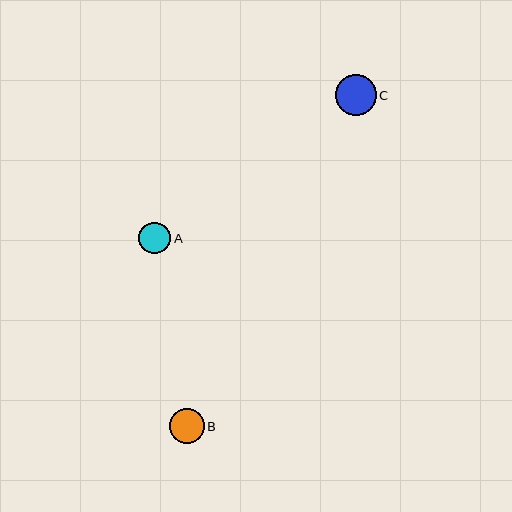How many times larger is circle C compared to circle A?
Circle C is approximately 1.3 times the size of circle A.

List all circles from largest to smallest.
From largest to smallest: C, B, A.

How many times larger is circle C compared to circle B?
Circle C is approximately 1.2 times the size of circle B.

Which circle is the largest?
Circle C is the largest with a size of approximately 41 pixels.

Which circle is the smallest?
Circle A is the smallest with a size of approximately 32 pixels.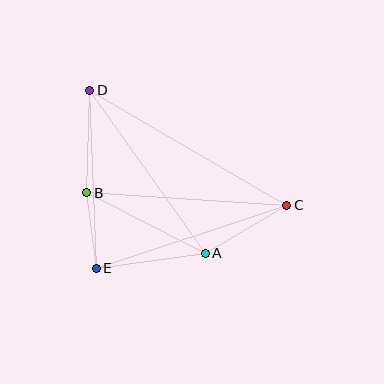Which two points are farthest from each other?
Points C and D are farthest from each other.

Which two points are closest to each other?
Points B and E are closest to each other.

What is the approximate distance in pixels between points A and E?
The distance between A and E is approximately 110 pixels.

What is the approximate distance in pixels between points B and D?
The distance between B and D is approximately 103 pixels.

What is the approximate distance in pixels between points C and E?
The distance between C and E is approximately 200 pixels.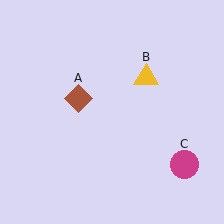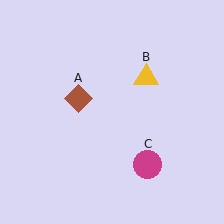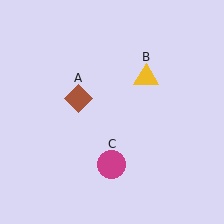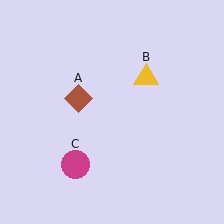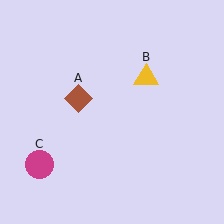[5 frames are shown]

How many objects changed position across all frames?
1 object changed position: magenta circle (object C).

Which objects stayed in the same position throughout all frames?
Brown diamond (object A) and yellow triangle (object B) remained stationary.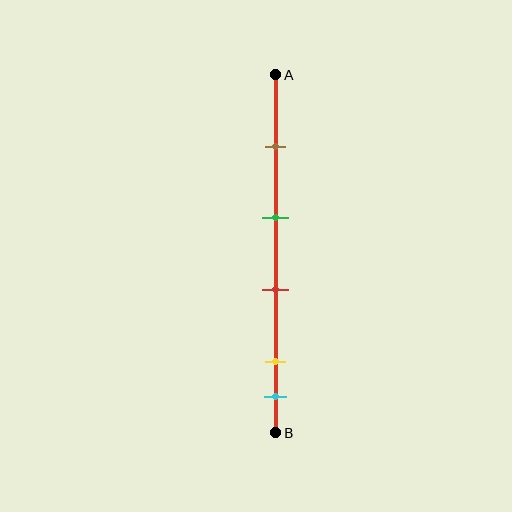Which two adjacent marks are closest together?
The yellow and cyan marks are the closest adjacent pair.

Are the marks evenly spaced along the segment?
No, the marks are not evenly spaced.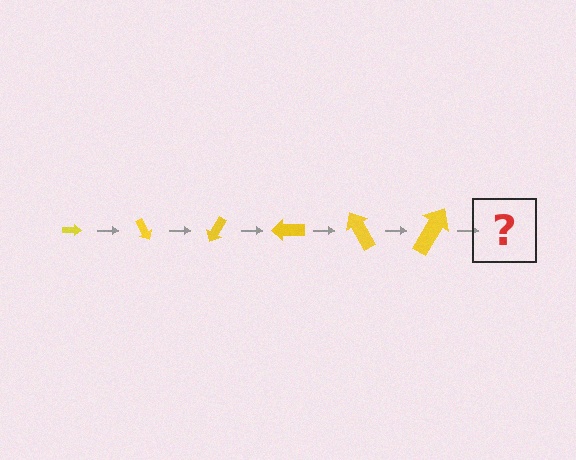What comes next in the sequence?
The next element should be an arrow, larger than the previous one and rotated 360 degrees from the start.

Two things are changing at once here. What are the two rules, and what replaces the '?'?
The two rules are that the arrow grows larger each step and it rotates 60 degrees each step. The '?' should be an arrow, larger than the previous one and rotated 360 degrees from the start.